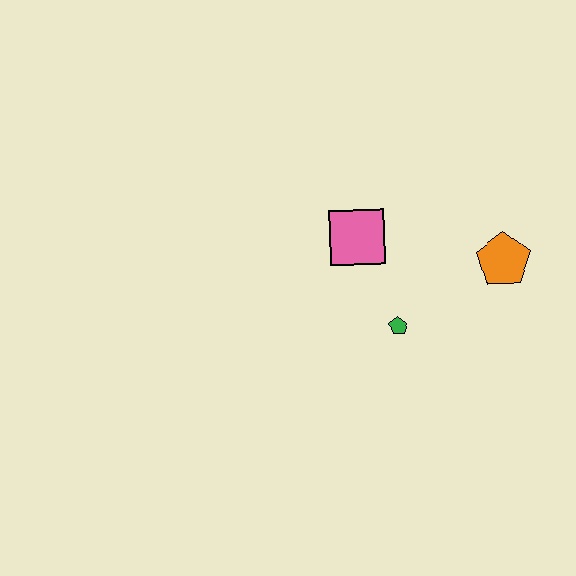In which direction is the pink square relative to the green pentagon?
The pink square is above the green pentagon.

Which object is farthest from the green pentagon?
The orange pentagon is farthest from the green pentagon.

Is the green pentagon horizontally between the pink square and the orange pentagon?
Yes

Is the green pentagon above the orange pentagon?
No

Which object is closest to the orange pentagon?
The green pentagon is closest to the orange pentagon.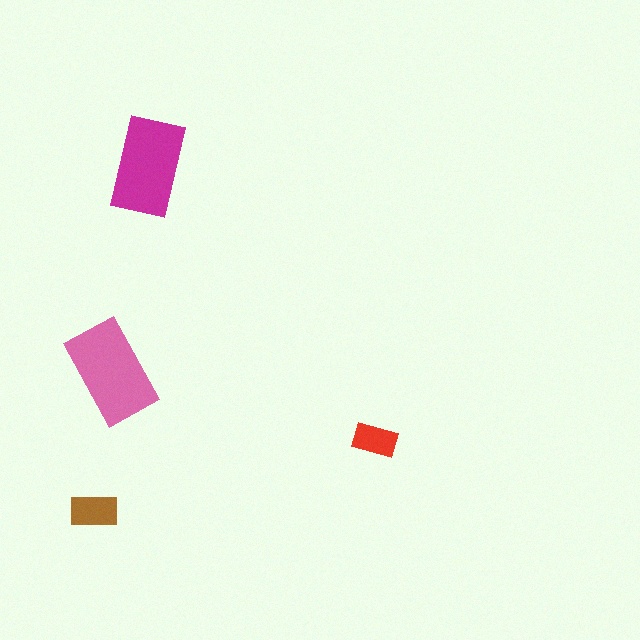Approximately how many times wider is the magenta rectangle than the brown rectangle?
About 2 times wider.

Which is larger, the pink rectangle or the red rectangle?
The pink one.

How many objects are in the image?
There are 4 objects in the image.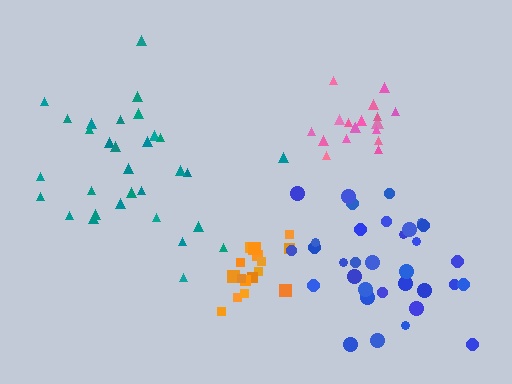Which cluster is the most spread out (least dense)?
Teal.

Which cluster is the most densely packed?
Pink.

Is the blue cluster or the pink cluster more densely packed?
Pink.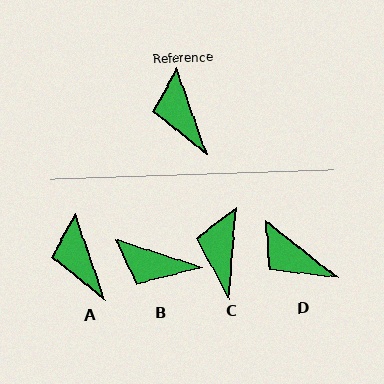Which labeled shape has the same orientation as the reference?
A.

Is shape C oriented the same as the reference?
No, it is off by about 23 degrees.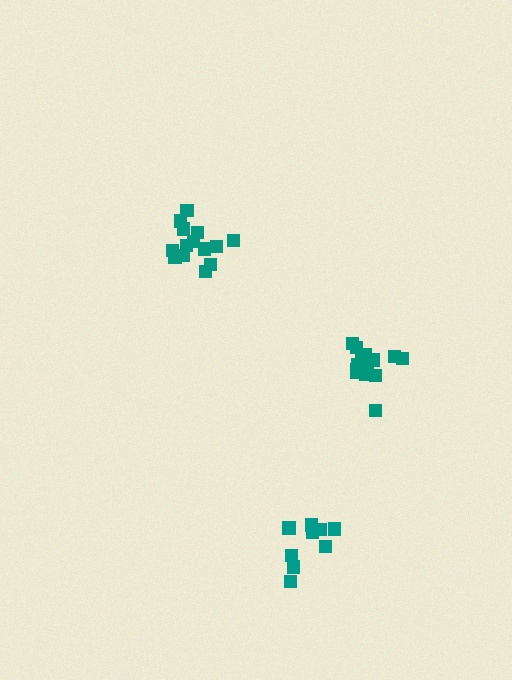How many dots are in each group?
Group 1: 14 dots, Group 2: 14 dots, Group 3: 9 dots (37 total).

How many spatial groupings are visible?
There are 3 spatial groupings.